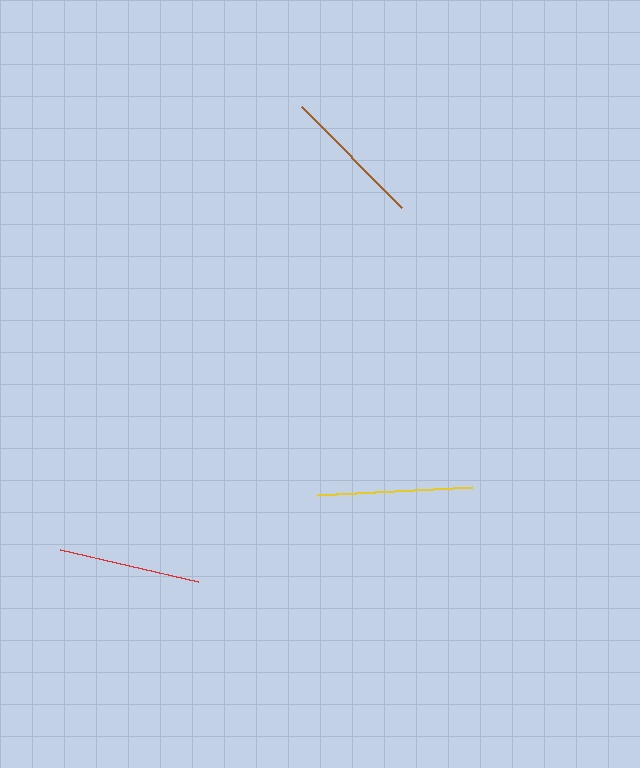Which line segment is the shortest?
The red line is the shortest at approximately 141 pixels.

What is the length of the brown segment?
The brown segment is approximately 143 pixels long.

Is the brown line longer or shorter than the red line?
The brown line is longer than the red line.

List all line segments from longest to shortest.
From longest to shortest: yellow, brown, red.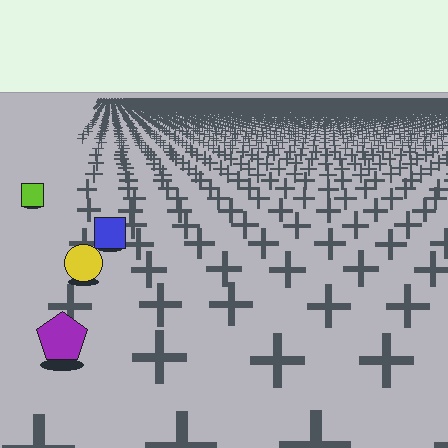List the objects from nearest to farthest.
From nearest to farthest: the purple pentagon, the yellow circle, the blue square, the lime square.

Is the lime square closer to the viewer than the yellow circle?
No. The yellow circle is closer — you can tell from the texture gradient: the ground texture is coarser near it.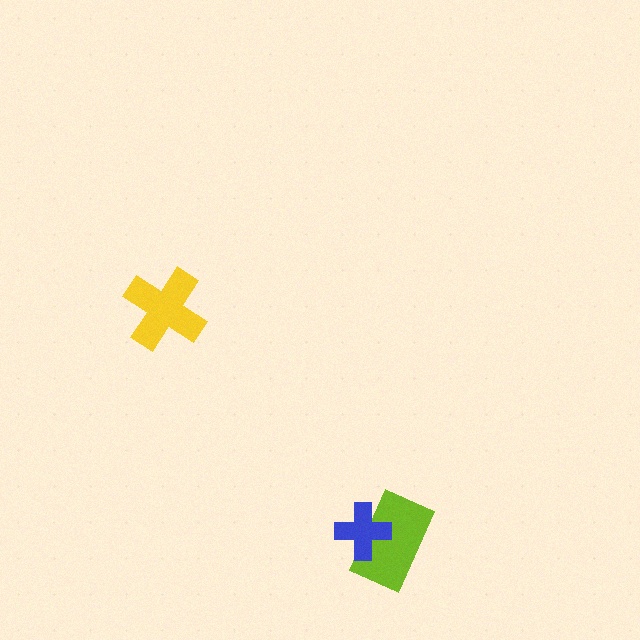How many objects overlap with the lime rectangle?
1 object overlaps with the lime rectangle.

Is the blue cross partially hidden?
No, no other shape covers it.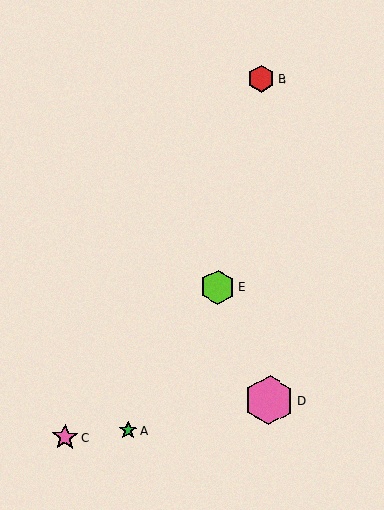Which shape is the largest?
The pink hexagon (labeled D) is the largest.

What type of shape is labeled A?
Shape A is a green star.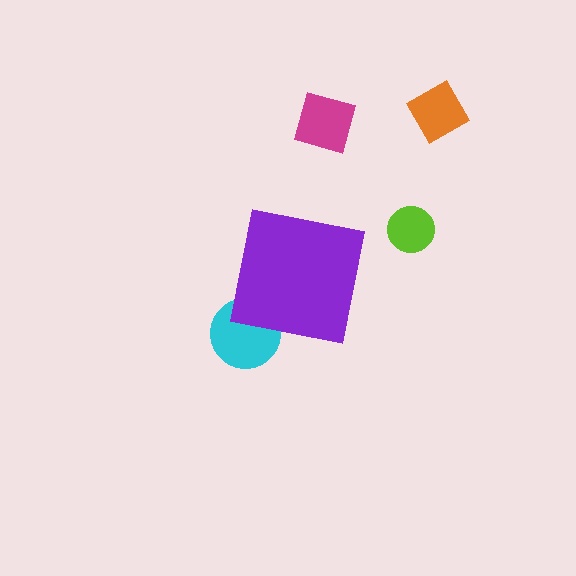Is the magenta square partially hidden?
No, the magenta square is fully visible.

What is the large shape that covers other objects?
A purple square.